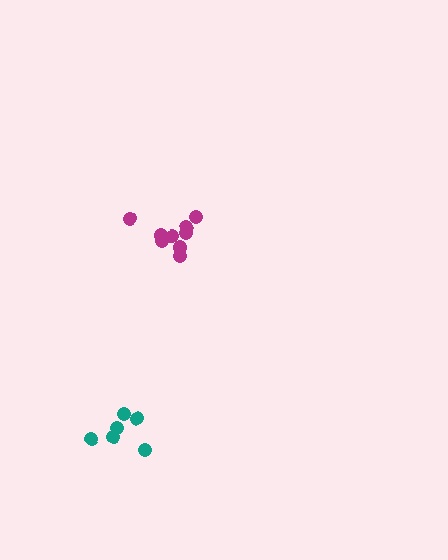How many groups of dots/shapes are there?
There are 2 groups.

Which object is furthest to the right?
The magenta cluster is rightmost.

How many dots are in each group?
Group 1: 9 dots, Group 2: 6 dots (15 total).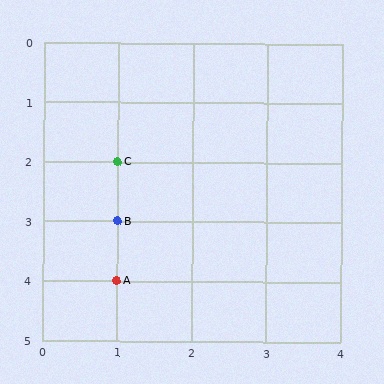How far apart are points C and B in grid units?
Points C and B are 1 row apart.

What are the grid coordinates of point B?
Point B is at grid coordinates (1, 3).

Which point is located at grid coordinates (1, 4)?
Point A is at (1, 4).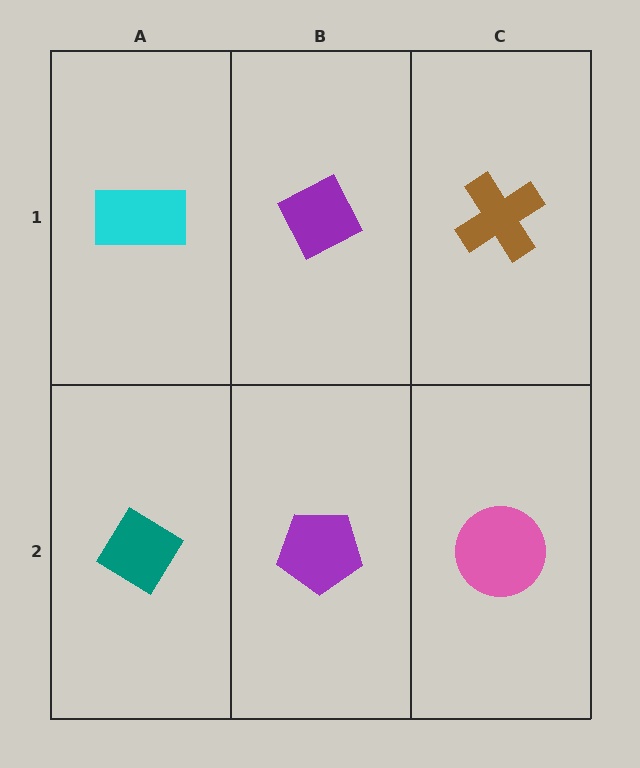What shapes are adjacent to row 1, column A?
A teal diamond (row 2, column A), a purple diamond (row 1, column B).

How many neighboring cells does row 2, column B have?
3.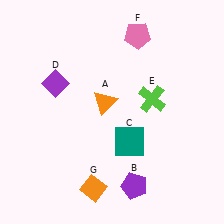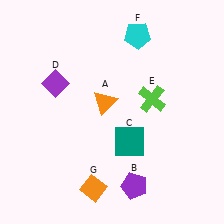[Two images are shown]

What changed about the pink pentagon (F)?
In Image 1, F is pink. In Image 2, it changed to cyan.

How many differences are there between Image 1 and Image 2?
There is 1 difference between the two images.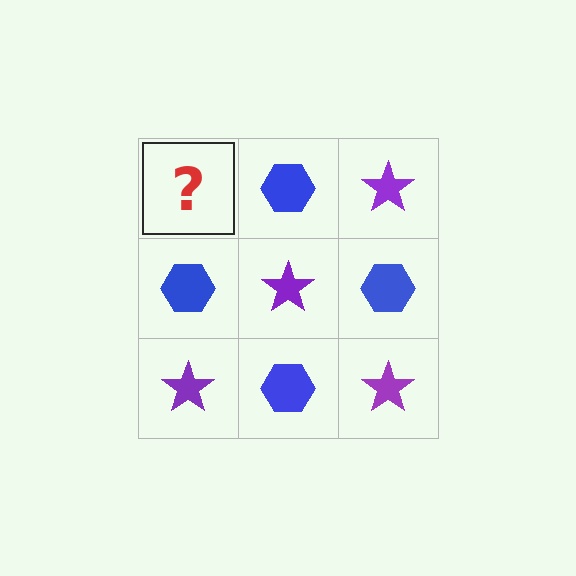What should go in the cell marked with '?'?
The missing cell should contain a purple star.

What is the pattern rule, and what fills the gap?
The rule is that it alternates purple star and blue hexagon in a checkerboard pattern. The gap should be filled with a purple star.